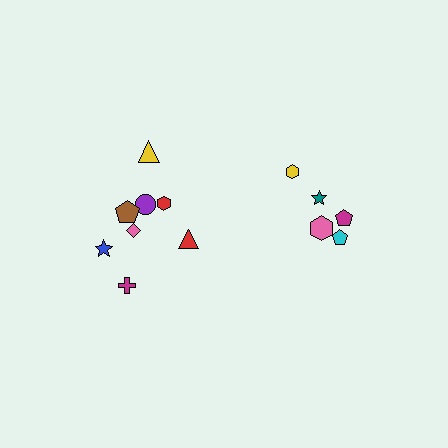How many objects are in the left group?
There are 8 objects.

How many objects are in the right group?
There are 5 objects.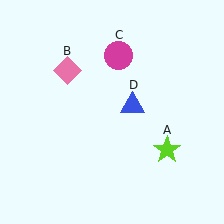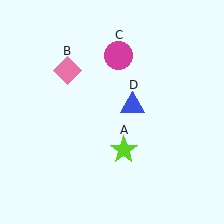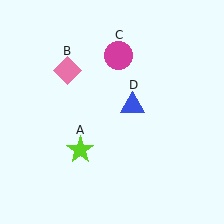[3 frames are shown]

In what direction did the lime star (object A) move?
The lime star (object A) moved left.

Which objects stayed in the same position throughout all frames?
Pink diamond (object B) and magenta circle (object C) and blue triangle (object D) remained stationary.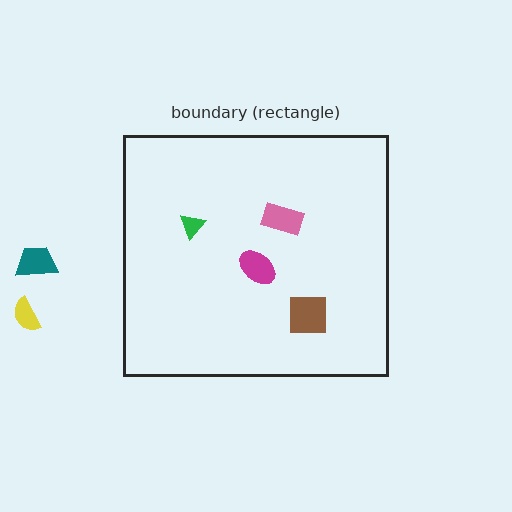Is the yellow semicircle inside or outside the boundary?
Outside.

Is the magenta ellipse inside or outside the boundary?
Inside.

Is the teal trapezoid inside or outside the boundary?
Outside.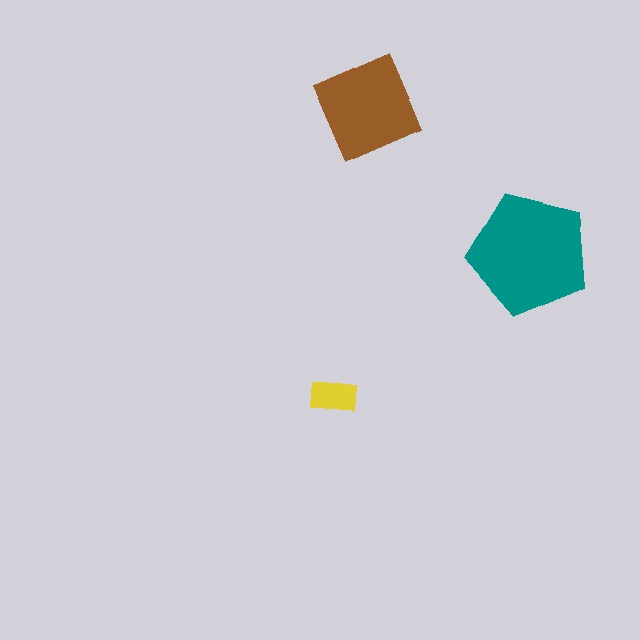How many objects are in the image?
There are 3 objects in the image.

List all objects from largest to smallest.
The teal pentagon, the brown diamond, the yellow rectangle.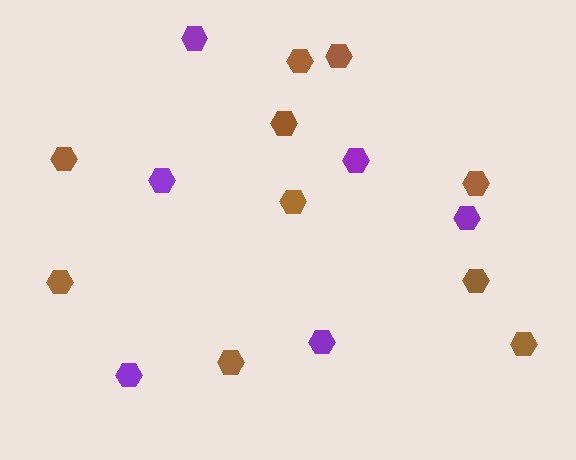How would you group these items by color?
There are 2 groups: one group of purple hexagons (6) and one group of brown hexagons (10).